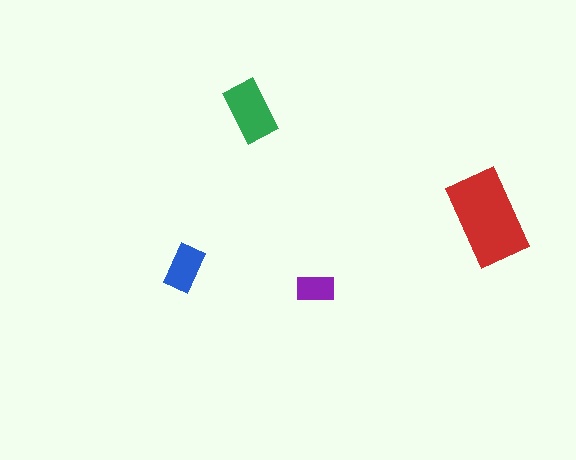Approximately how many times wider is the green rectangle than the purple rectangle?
About 1.5 times wider.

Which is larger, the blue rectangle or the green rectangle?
The green one.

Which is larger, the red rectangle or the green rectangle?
The red one.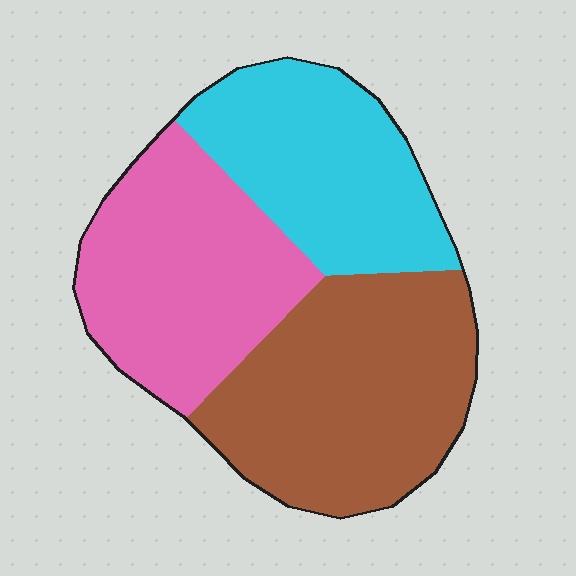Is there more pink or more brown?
Brown.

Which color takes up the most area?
Brown, at roughly 40%.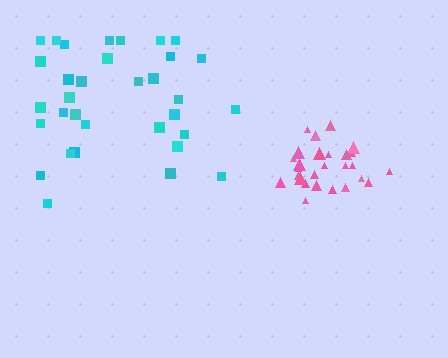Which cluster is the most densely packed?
Pink.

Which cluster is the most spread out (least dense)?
Cyan.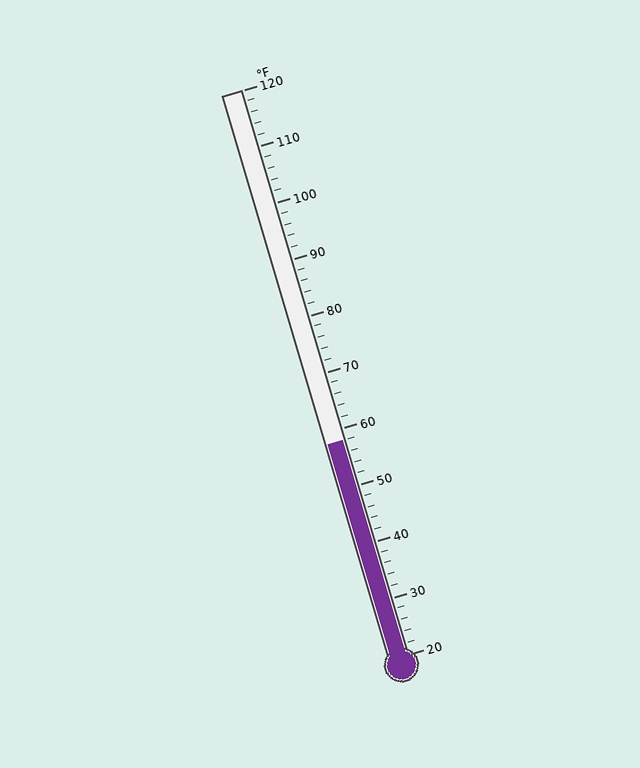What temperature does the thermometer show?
The thermometer shows approximately 58°F.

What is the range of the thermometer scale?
The thermometer scale ranges from 20°F to 120°F.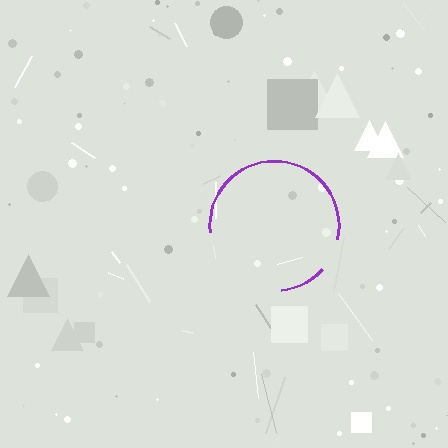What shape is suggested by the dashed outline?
The dashed outline suggests a circle.